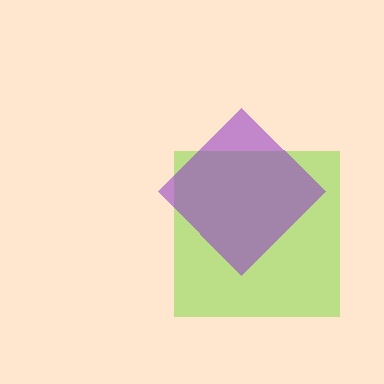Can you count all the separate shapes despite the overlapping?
Yes, there are 2 separate shapes.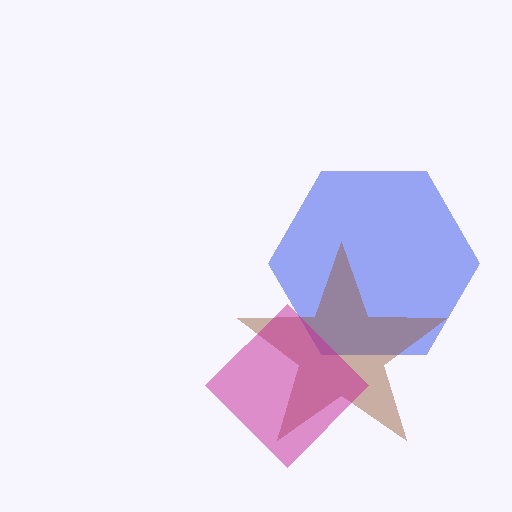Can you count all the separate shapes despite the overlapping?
Yes, there are 3 separate shapes.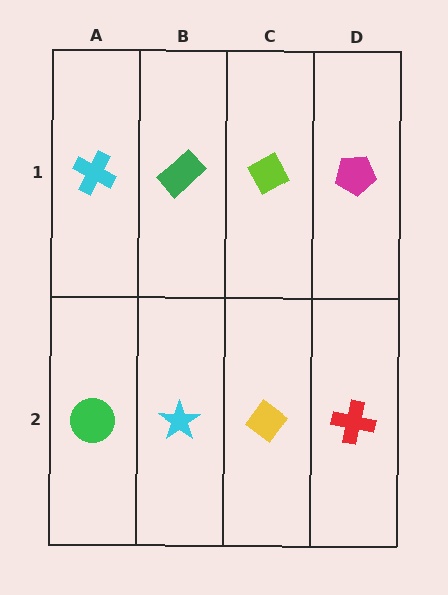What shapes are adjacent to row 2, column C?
A lime diamond (row 1, column C), a cyan star (row 2, column B), a red cross (row 2, column D).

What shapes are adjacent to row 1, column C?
A yellow diamond (row 2, column C), a green rectangle (row 1, column B), a magenta pentagon (row 1, column D).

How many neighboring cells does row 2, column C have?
3.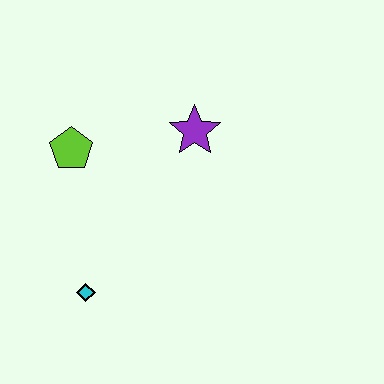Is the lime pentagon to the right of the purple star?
No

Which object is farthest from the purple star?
The cyan diamond is farthest from the purple star.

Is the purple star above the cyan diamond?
Yes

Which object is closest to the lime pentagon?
The purple star is closest to the lime pentagon.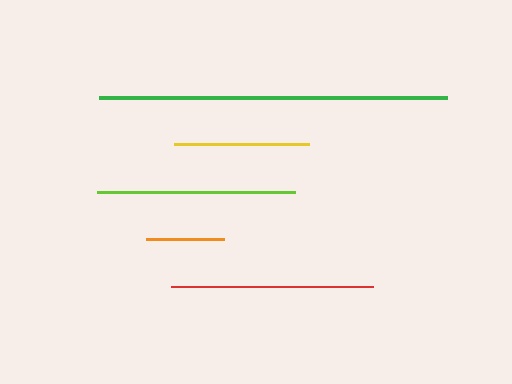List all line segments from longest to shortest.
From longest to shortest: green, red, lime, yellow, orange.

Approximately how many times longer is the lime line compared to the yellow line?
The lime line is approximately 1.5 times the length of the yellow line.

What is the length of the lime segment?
The lime segment is approximately 198 pixels long.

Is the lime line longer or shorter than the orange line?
The lime line is longer than the orange line.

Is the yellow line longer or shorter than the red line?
The red line is longer than the yellow line.